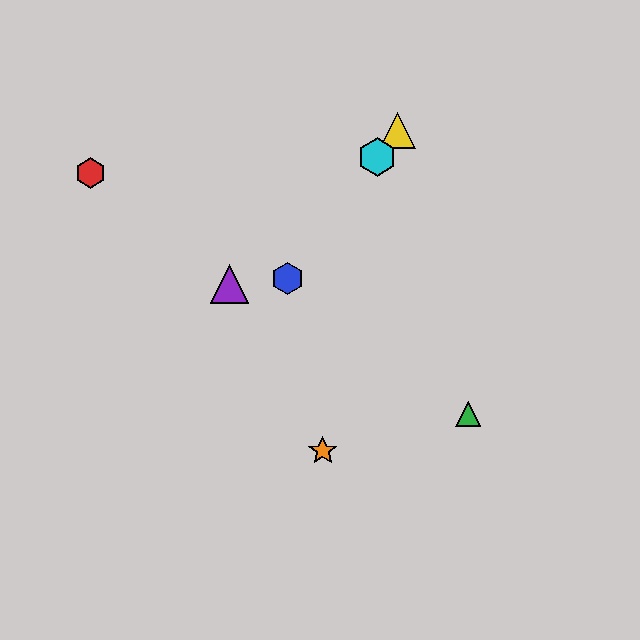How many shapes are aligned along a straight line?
3 shapes (the blue hexagon, the yellow triangle, the cyan hexagon) are aligned along a straight line.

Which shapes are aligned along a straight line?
The blue hexagon, the yellow triangle, the cyan hexagon are aligned along a straight line.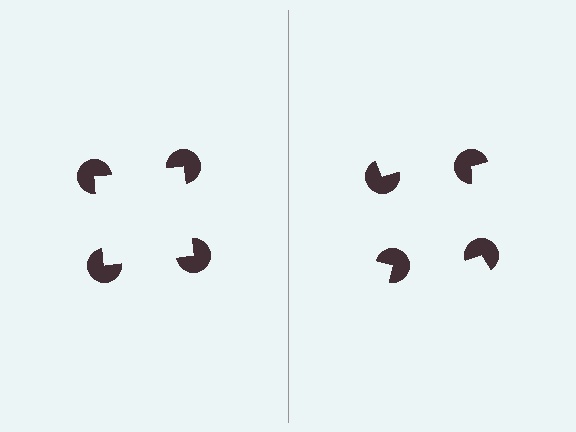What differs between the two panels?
The pac-man discs are positioned identically on both sides; only the wedge orientations differ. On the left they align to a square; on the right they are misaligned.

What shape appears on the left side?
An illusory square.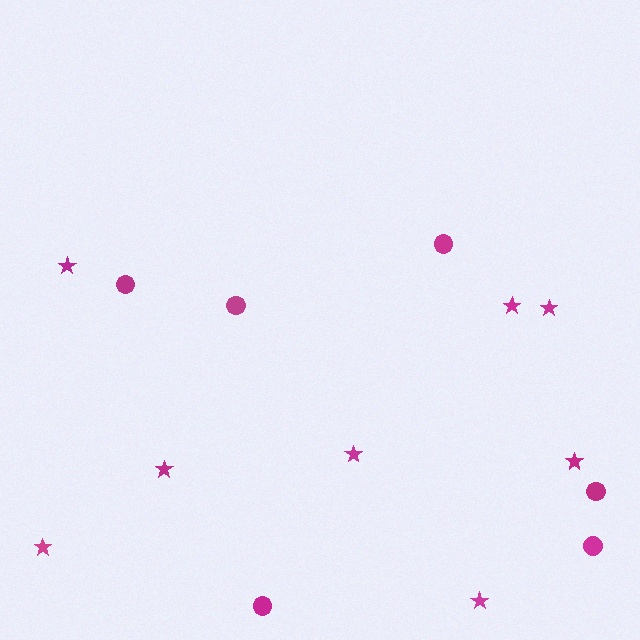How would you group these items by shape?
There are 2 groups: one group of stars (8) and one group of circles (6).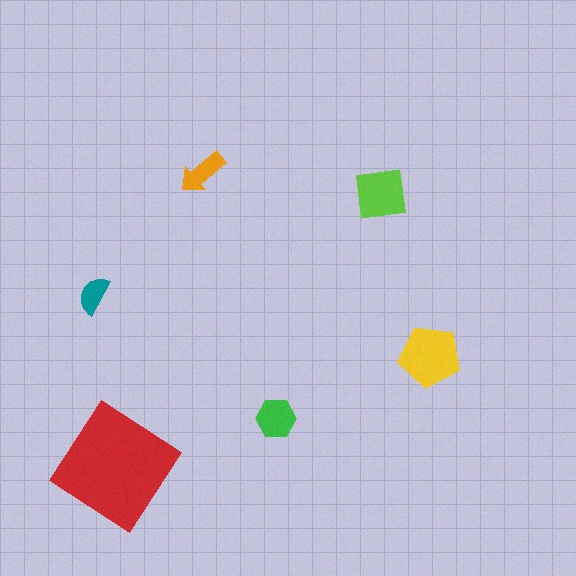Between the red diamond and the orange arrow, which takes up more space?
The red diamond.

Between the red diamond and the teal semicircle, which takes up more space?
The red diamond.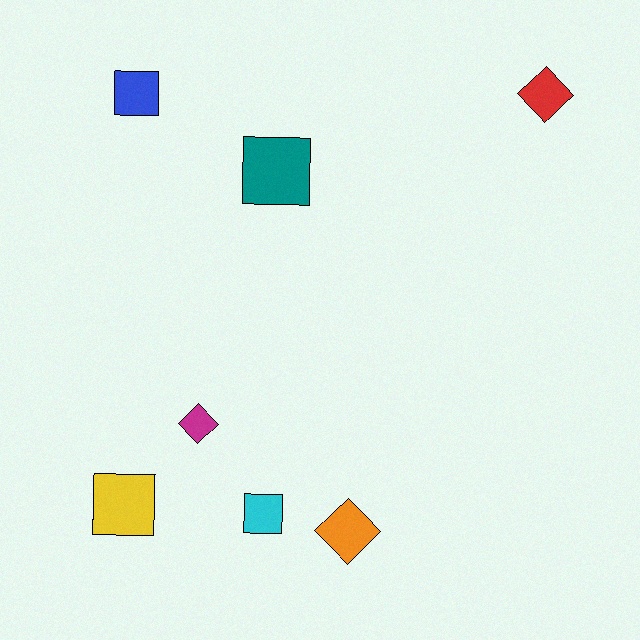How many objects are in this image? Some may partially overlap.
There are 7 objects.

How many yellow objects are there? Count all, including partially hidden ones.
There is 1 yellow object.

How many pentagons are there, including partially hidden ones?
There are no pentagons.